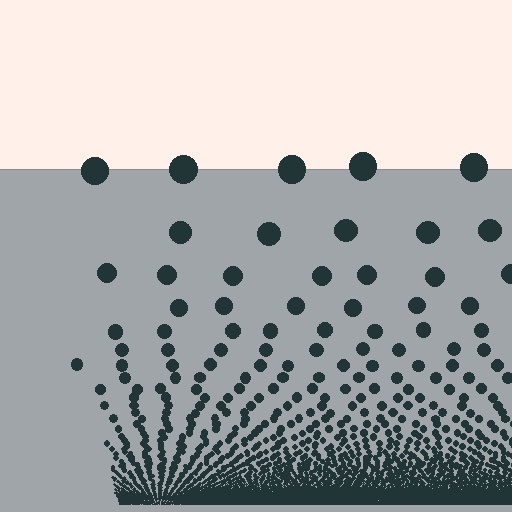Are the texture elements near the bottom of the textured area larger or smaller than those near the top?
Smaller. The gradient is inverted — elements near the bottom are smaller and denser.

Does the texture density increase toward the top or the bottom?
Density increases toward the bottom.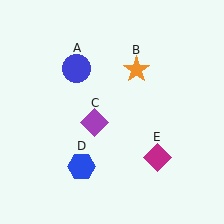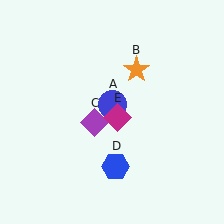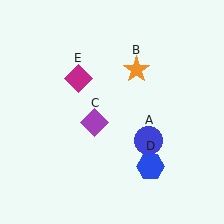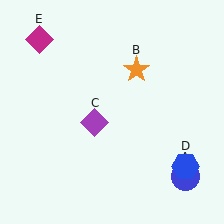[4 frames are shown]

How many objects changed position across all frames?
3 objects changed position: blue circle (object A), blue hexagon (object D), magenta diamond (object E).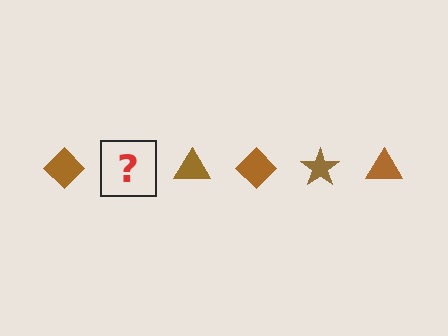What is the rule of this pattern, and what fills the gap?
The rule is that the pattern cycles through diamond, star, triangle shapes in brown. The gap should be filled with a brown star.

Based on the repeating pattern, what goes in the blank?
The blank should be a brown star.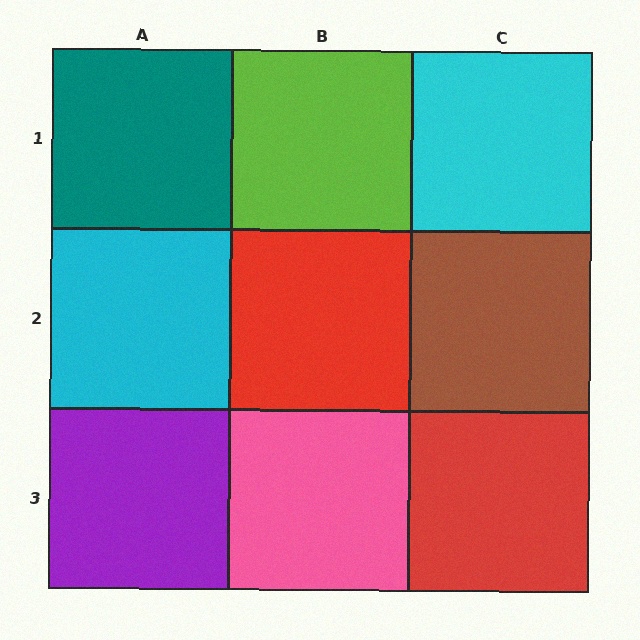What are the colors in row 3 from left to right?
Purple, pink, red.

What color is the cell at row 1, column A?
Teal.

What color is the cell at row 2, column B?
Red.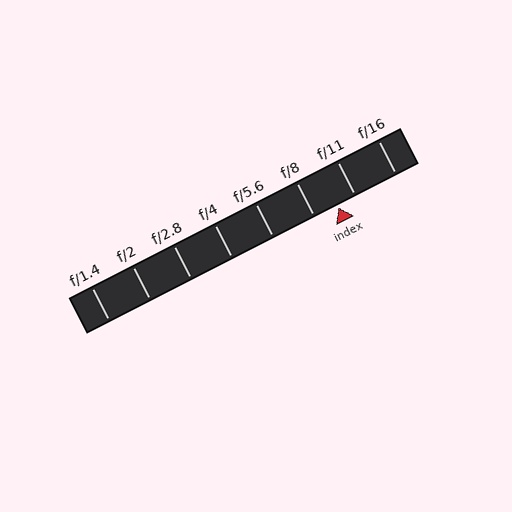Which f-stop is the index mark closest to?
The index mark is closest to f/11.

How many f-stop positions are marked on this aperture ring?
There are 8 f-stop positions marked.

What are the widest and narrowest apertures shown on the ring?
The widest aperture shown is f/1.4 and the narrowest is f/16.